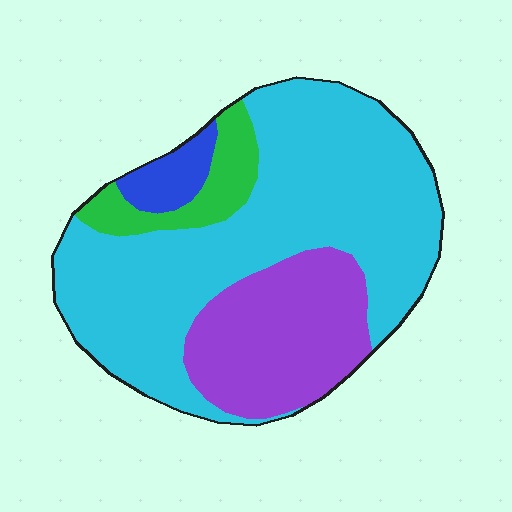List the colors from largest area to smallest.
From largest to smallest: cyan, purple, green, blue.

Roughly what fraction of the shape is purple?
Purple takes up less than a quarter of the shape.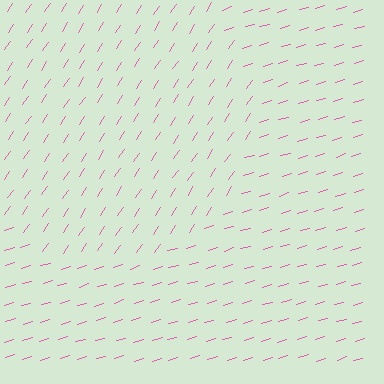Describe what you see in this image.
The image is filled with small pink line segments. A circle region in the image has lines oriented differently from the surrounding lines, creating a visible texture boundary.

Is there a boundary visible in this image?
Yes, there is a texture boundary formed by a change in line orientation.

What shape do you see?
I see a circle.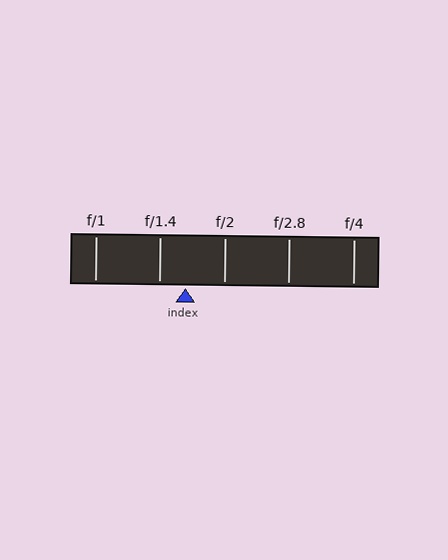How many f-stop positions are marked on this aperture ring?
There are 5 f-stop positions marked.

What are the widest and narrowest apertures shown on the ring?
The widest aperture shown is f/1 and the narrowest is f/4.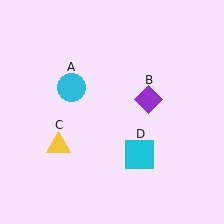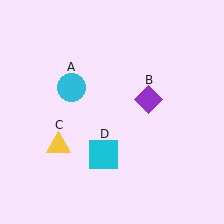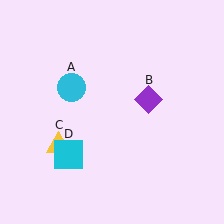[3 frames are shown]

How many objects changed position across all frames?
1 object changed position: cyan square (object D).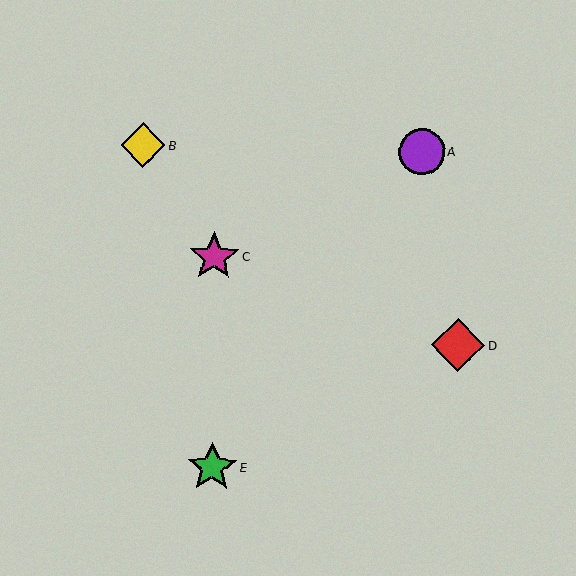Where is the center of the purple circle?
The center of the purple circle is at (422, 152).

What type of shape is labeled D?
Shape D is a red diamond.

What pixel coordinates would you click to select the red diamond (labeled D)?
Click at (458, 345) to select the red diamond D.